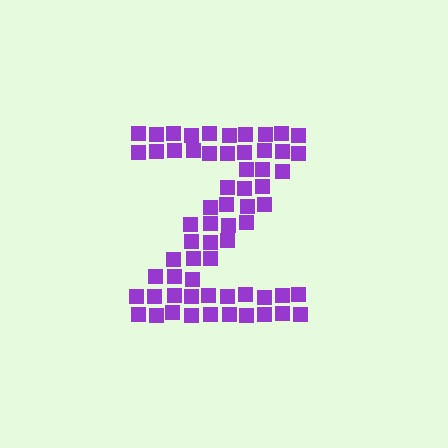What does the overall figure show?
The overall figure shows the letter Z.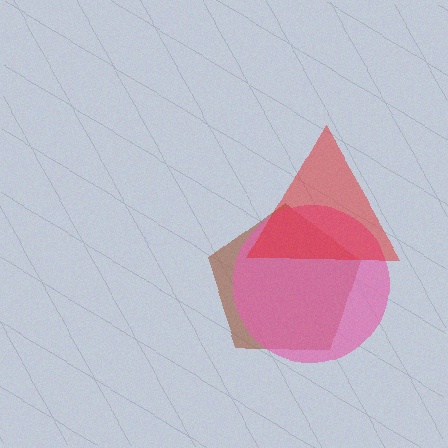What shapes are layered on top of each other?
The layered shapes are: a brown pentagon, a pink circle, a red triangle.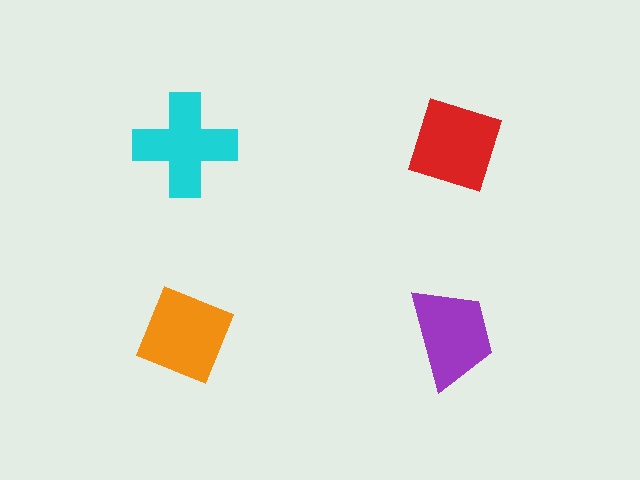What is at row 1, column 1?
A cyan cross.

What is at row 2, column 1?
An orange diamond.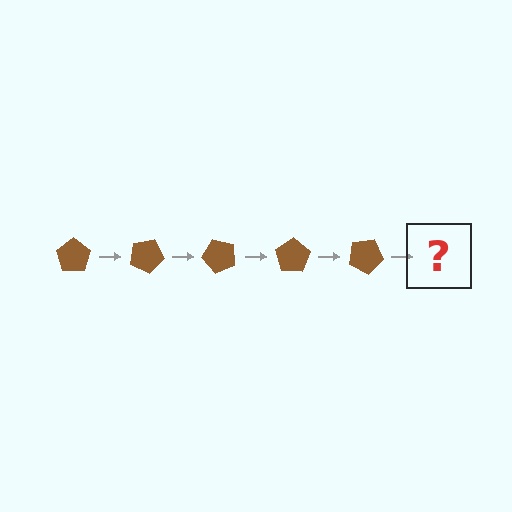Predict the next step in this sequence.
The next step is a brown pentagon rotated 125 degrees.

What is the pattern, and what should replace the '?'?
The pattern is that the pentagon rotates 25 degrees each step. The '?' should be a brown pentagon rotated 125 degrees.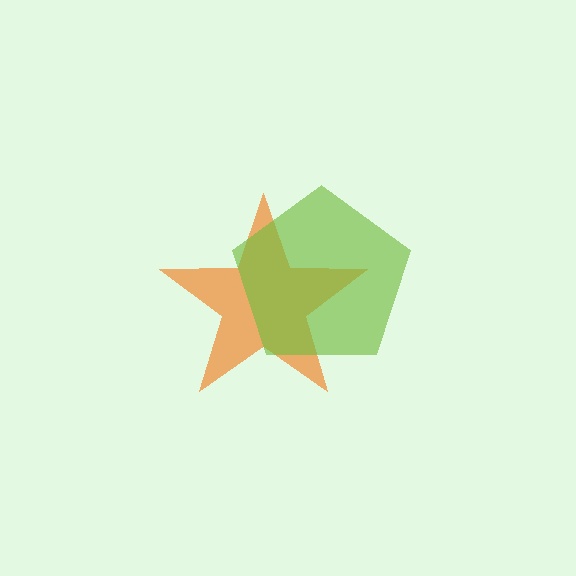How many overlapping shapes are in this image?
There are 2 overlapping shapes in the image.